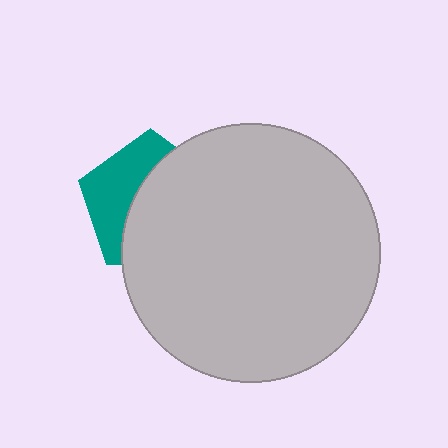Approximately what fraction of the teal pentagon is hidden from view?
Roughly 61% of the teal pentagon is hidden behind the light gray circle.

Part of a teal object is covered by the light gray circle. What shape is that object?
It is a pentagon.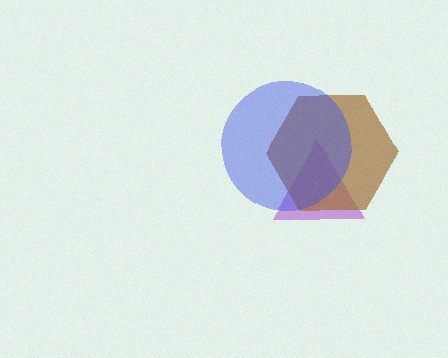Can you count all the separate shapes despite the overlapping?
Yes, there are 3 separate shapes.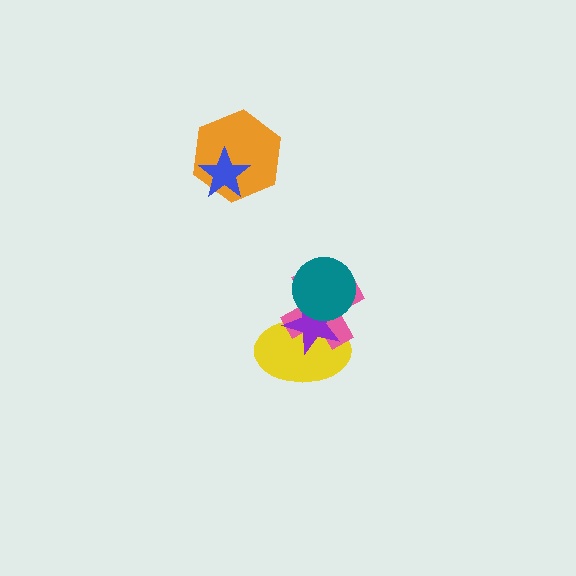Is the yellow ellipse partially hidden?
Yes, it is partially covered by another shape.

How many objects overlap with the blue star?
1 object overlaps with the blue star.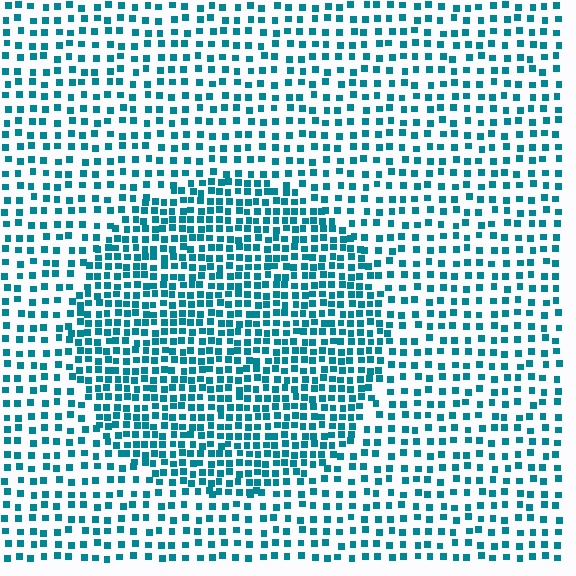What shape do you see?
I see a circle.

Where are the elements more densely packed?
The elements are more densely packed inside the circle boundary.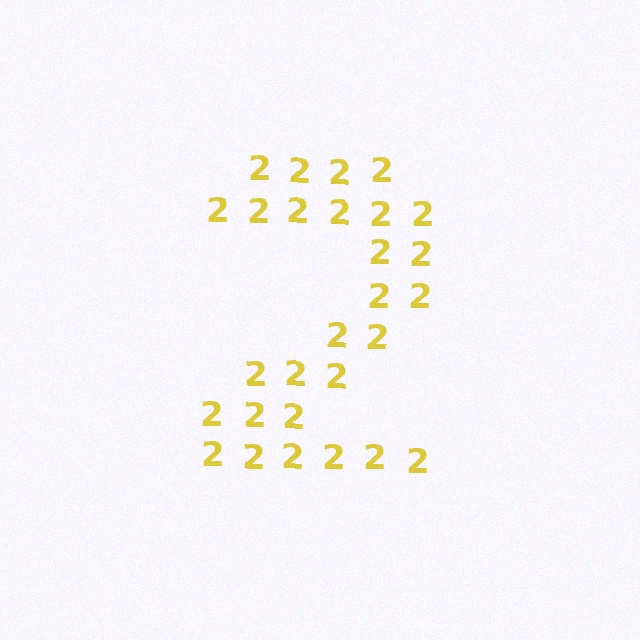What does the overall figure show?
The overall figure shows the digit 2.